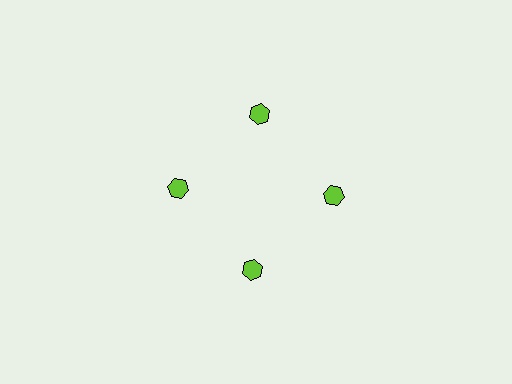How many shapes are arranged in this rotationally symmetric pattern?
There are 4 shapes, arranged in 4 groups of 1.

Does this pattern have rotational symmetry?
Yes, this pattern has 4-fold rotational symmetry. It looks the same after rotating 90 degrees around the center.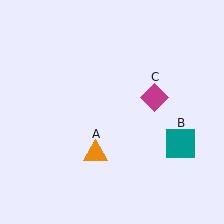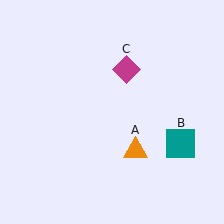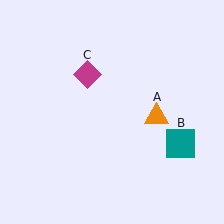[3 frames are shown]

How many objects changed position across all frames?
2 objects changed position: orange triangle (object A), magenta diamond (object C).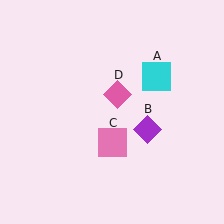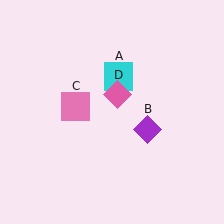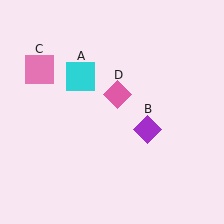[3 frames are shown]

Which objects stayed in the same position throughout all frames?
Purple diamond (object B) and pink diamond (object D) remained stationary.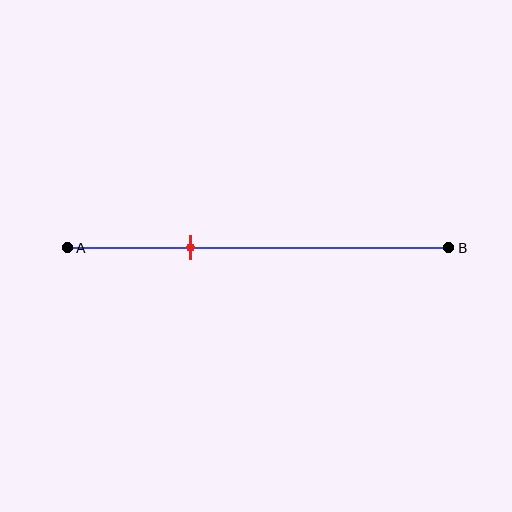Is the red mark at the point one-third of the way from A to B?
Yes, the mark is approximately at the one-third point.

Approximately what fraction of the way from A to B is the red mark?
The red mark is approximately 30% of the way from A to B.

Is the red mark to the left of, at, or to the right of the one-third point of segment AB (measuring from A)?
The red mark is approximately at the one-third point of segment AB.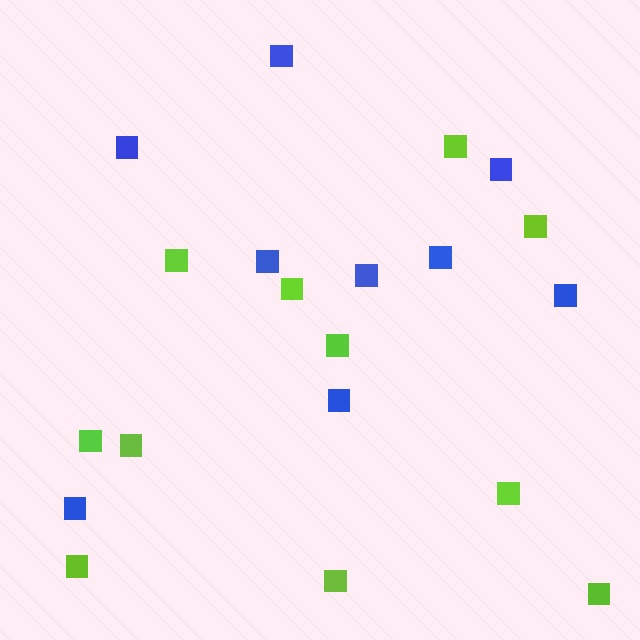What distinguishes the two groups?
There are 2 groups: one group of blue squares (9) and one group of lime squares (11).